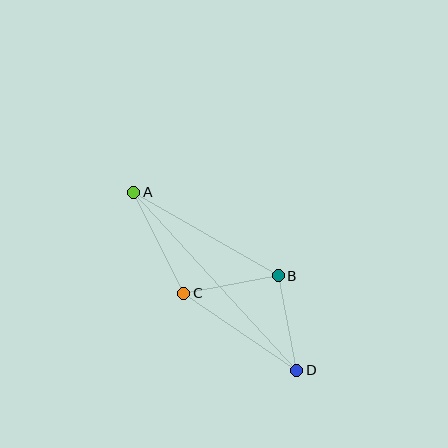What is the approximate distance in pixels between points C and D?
The distance between C and D is approximately 136 pixels.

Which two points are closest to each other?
Points B and C are closest to each other.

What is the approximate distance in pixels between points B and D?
The distance between B and D is approximately 96 pixels.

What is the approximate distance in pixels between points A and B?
The distance between A and B is approximately 167 pixels.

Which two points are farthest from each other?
Points A and D are farthest from each other.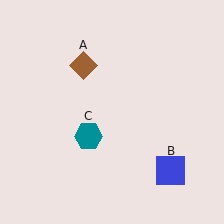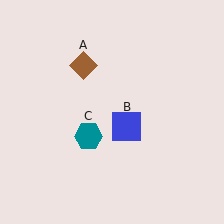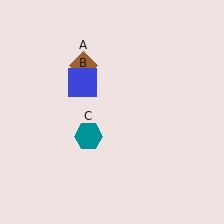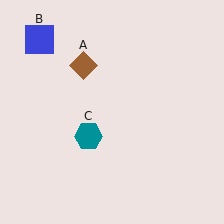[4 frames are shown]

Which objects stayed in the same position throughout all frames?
Brown diamond (object A) and teal hexagon (object C) remained stationary.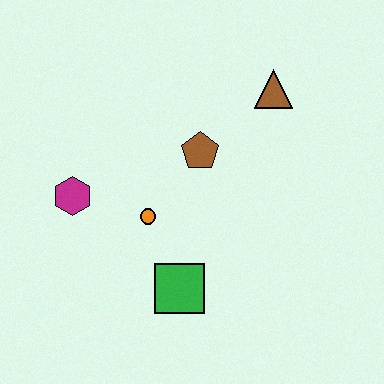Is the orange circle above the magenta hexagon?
No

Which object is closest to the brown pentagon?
The orange circle is closest to the brown pentagon.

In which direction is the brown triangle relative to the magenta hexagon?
The brown triangle is to the right of the magenta hexagon.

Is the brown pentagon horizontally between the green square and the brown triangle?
Yes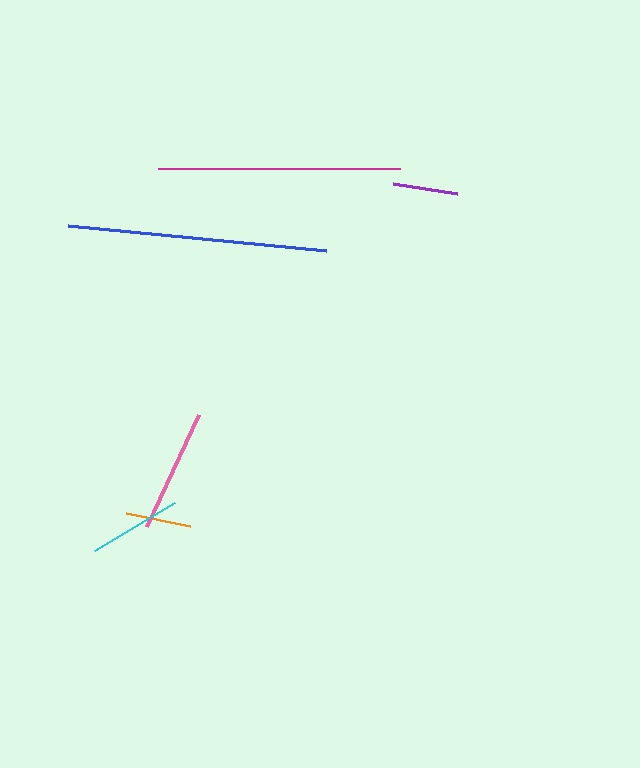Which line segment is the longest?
The blue line is the longest at approximately 259 pixels.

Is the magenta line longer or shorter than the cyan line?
The magenta line is longer than the cyan line.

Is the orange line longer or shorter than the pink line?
The pink line is longer than the orange line.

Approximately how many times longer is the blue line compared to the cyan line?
The blue line is approximately 2.8 times the length of the cyan line.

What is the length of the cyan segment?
The cyan segment is approximately 94 pixels long.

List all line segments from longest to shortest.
From longest to shortest: blue, magenta, pink, cyan, orange, purple.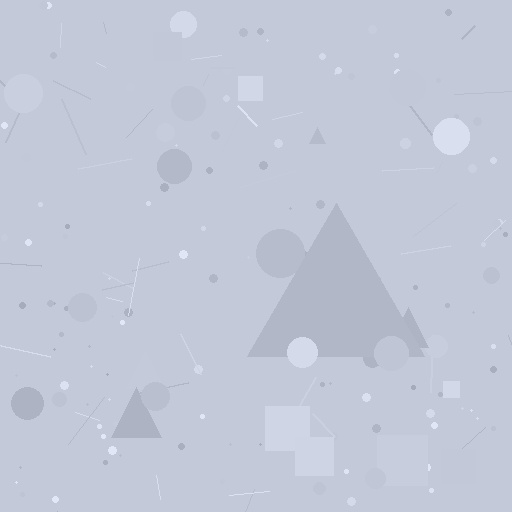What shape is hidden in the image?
A triangle is hidden in the image.